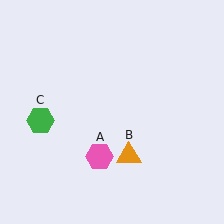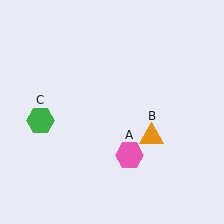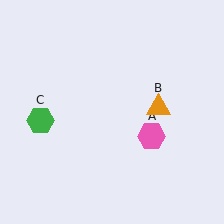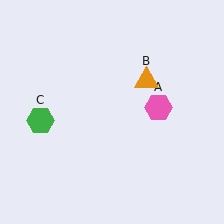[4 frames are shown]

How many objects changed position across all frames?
2 objects changed position: pink hexagon (object A), orange triangle (object B).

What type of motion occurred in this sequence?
The pink hexagon (object A), orange triangle (object B) rotated counterclockwise around the center of the scene.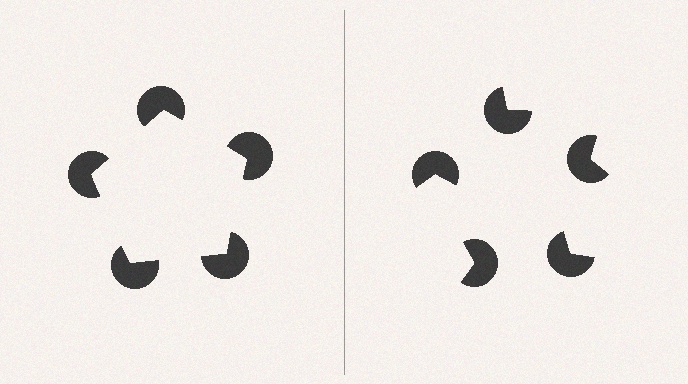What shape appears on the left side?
An illusory pentagon.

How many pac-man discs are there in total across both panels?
10 — 5 on each side.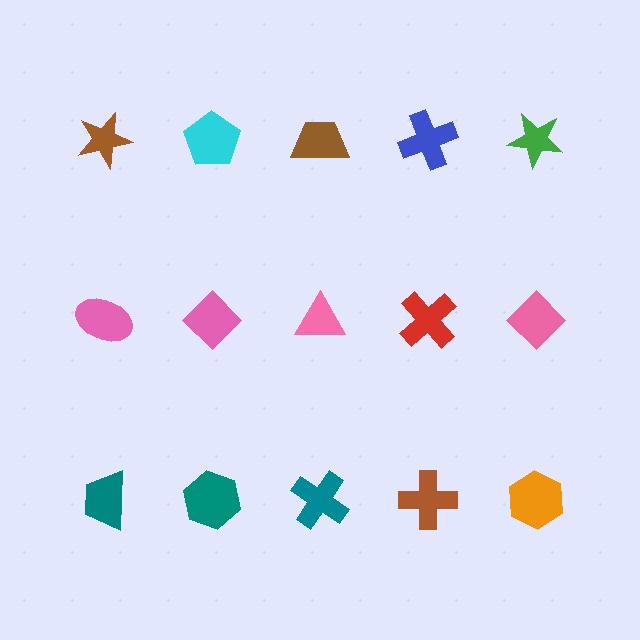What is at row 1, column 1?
A brown star.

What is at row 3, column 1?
A teal trapezoid.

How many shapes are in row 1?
5 shapes.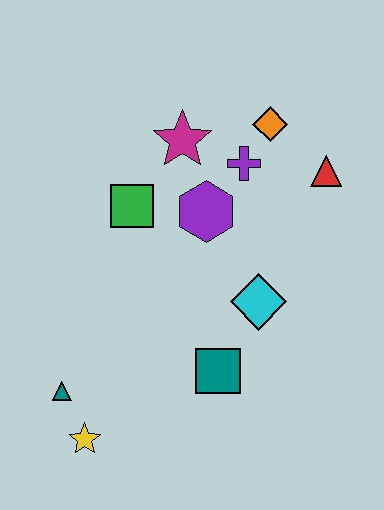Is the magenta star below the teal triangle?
No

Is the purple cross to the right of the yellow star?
Yes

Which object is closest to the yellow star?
The teal triangle is closest to the yellow star.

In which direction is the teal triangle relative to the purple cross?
The teal triangle is below the purple cross.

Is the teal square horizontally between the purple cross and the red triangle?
No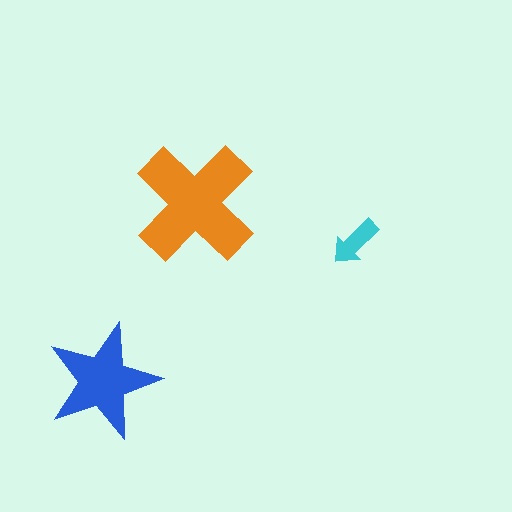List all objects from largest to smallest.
The orange cross, the blue star, the cyan arrow.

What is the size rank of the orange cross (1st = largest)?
1st.